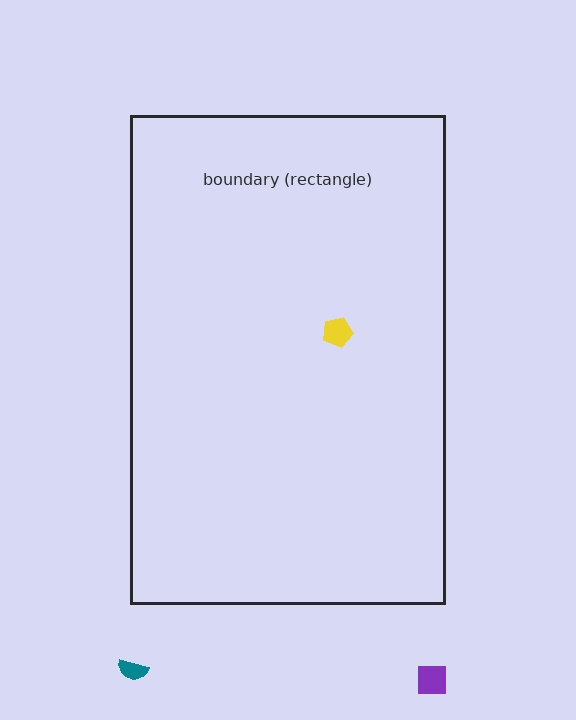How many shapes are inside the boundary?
1 inside, 2 outside.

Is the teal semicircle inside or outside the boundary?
Outside.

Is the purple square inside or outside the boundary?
Outside.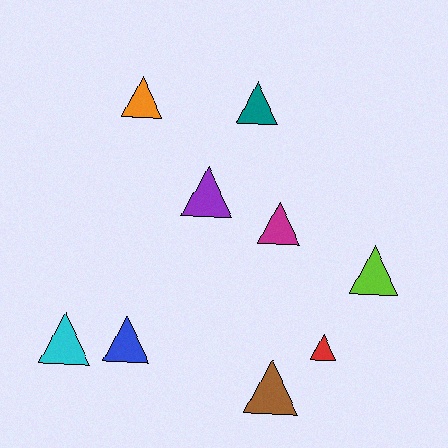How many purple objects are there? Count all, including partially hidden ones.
There is 1 purple object.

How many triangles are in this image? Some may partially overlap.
There are 9 triangles.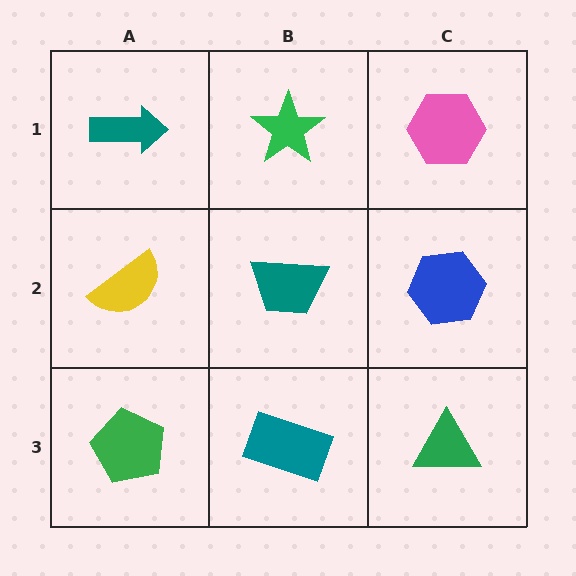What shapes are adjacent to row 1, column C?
A blue hexagon (row 2, column C), a green star (row 1, column B).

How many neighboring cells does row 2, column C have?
3.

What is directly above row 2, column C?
A pink hexagon.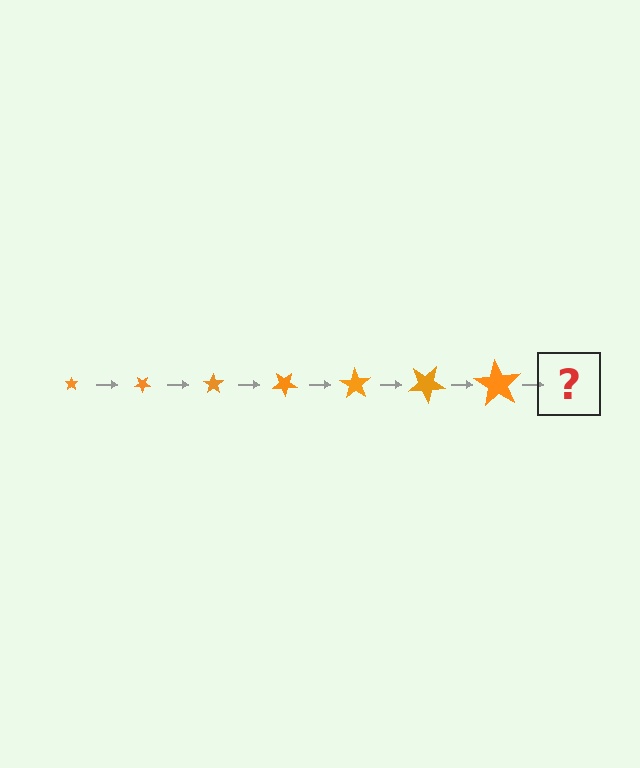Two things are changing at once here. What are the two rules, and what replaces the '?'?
The two rules are that the star grows larger each step and it rotates 35 degrees each step. The '?' should be a star, larger than the previous one and rotated 245 degrees from the start.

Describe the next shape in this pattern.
It should be a star, larger than the previous one and rotated 245 degrees from the start.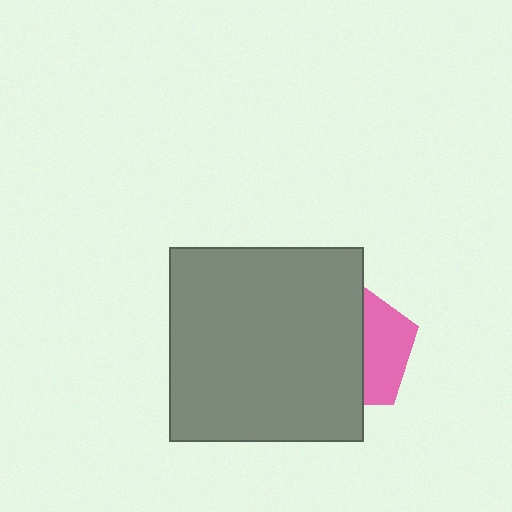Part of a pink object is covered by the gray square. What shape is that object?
It is a pentagon.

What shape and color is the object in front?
The object in front is a gray square.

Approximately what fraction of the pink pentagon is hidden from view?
Roughly 62% of the pink pentagon is hidden behind the gray square.